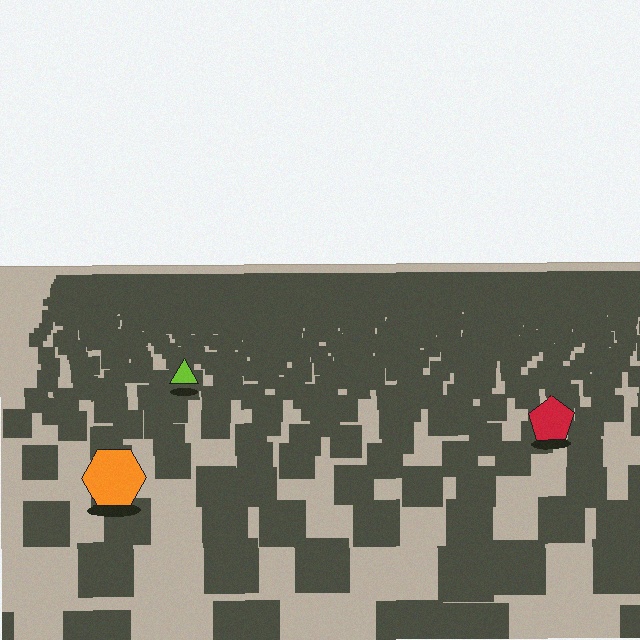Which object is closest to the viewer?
The orange hexagon is closest. The texture marks near it are larger and more spread out.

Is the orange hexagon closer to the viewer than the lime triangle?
Yes. The orange hexagon is closer — you can tell from the texture gradient: the ground texture is coarser near it.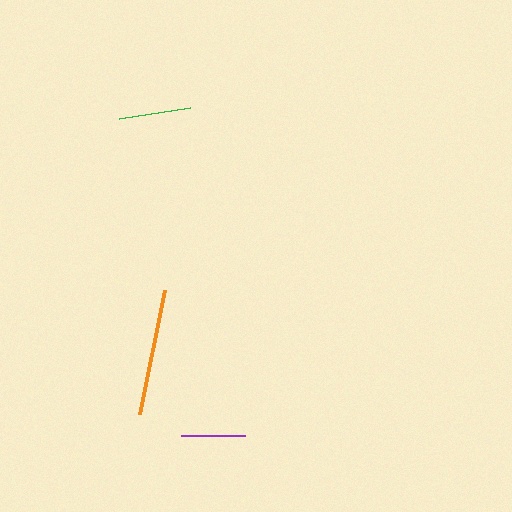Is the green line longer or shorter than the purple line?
The green line is longer than the purple line.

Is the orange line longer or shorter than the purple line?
The orange line is longer than the purple line.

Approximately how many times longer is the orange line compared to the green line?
The orange line is approximately 1.8 times the length of the green line.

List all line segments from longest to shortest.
From longest to shortest: orange, green, purple.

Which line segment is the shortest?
The purple line is the shortest at approximately 63 pixels.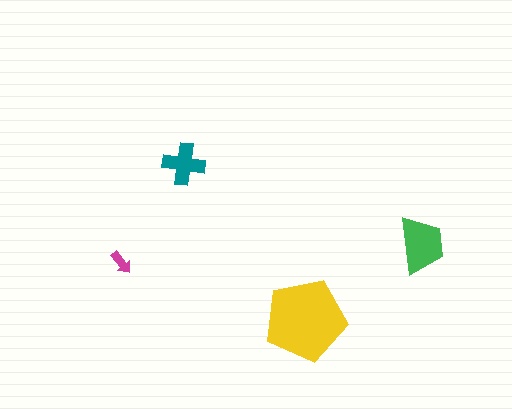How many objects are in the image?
There are 4 objects in the image.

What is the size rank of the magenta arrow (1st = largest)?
4th.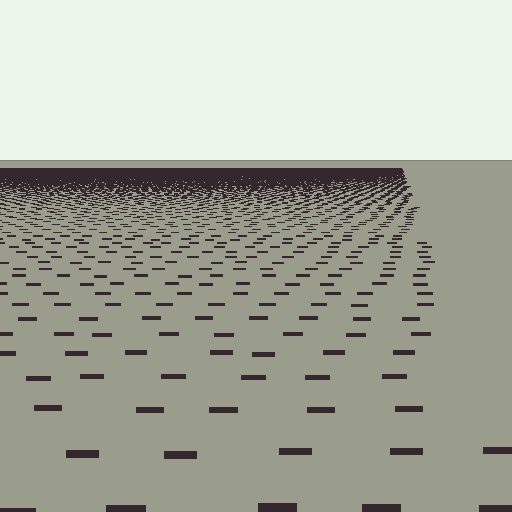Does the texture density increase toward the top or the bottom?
Density increases toward the top.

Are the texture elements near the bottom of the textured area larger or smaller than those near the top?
Larger. Near the bottom, elements are closer to the viewer and appear at a bigger on-screen size.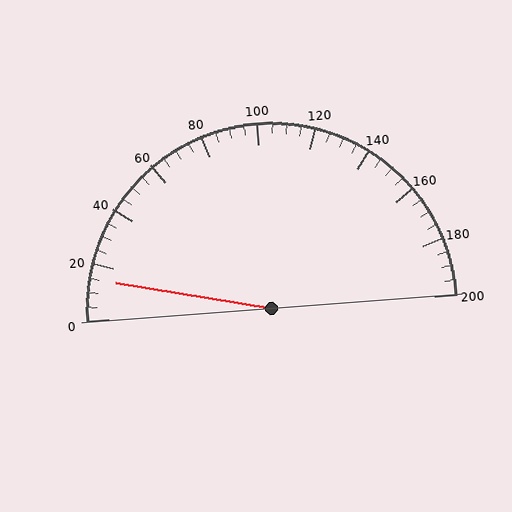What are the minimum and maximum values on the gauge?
The gauge ranges from 0 to 200.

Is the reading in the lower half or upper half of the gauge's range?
The reading is in the lower half of the range (0 to 200).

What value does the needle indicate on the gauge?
The needle indicates approximately 15.